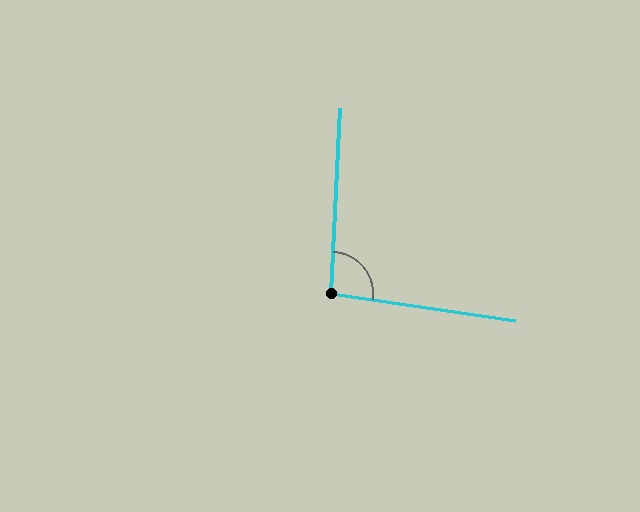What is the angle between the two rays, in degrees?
Approximately 96 degrees.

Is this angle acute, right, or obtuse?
It is obtuse.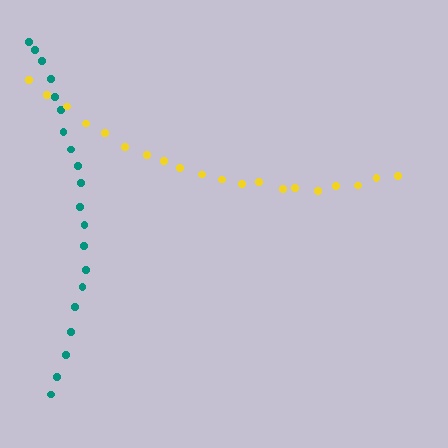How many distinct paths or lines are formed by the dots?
There are 2 distinct paths.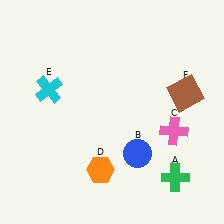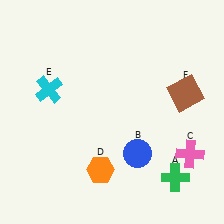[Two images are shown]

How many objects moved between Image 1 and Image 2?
1 object moved between the two images.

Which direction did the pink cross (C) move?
The pink cross (C) moved down.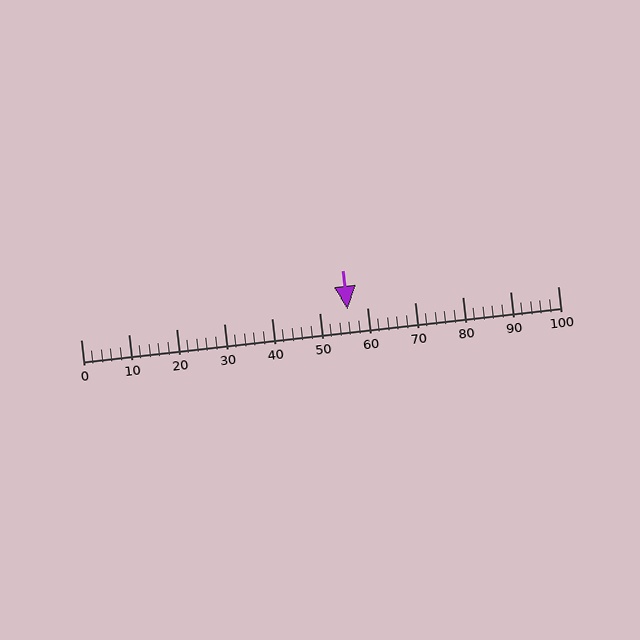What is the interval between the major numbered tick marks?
The major tick marks are spaced 10 units apart.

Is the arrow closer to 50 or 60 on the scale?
The arrow is closer to 60.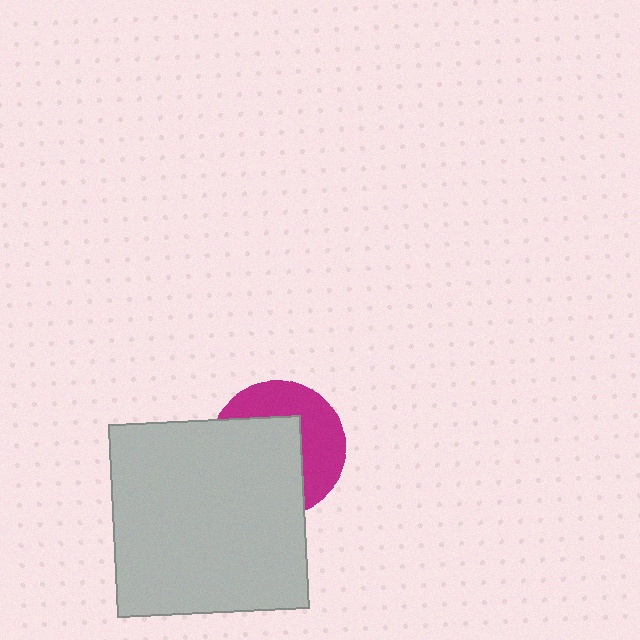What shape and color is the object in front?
The object in front is a light gray square.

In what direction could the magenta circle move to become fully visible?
The magenta circle could move toward the upper-right. That would shift it out from behind the light gray square entirely.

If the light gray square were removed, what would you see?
You would see the complete magenta circle.